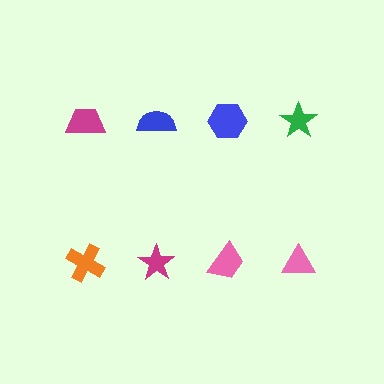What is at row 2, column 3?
A pink trapezoid.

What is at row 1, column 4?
A green star.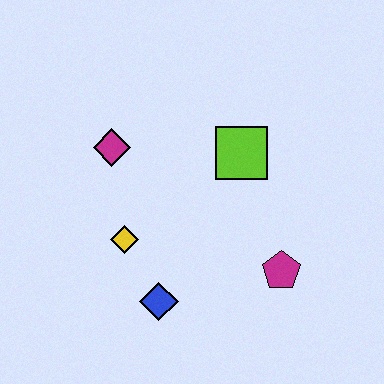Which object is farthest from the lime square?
The blue diamond is farthest from the lime square.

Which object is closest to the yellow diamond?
The blue diamond is closest to the yellow diamond.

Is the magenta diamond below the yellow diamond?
No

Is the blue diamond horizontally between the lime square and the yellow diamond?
Yes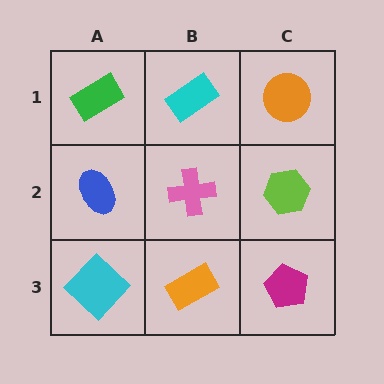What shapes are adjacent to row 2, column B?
A cyan rectangle (row 1, column B), an orange rectangle (row 3, column B), a blue ellipse (row 2, column A), a lime hexagon (row 2, column C).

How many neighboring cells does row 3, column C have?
2.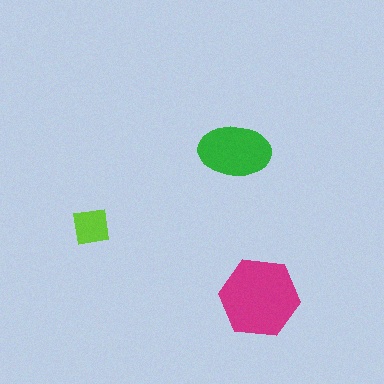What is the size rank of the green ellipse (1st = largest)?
2nd.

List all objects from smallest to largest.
The lime square, the green ellipse, the magenta hexagon.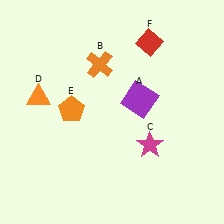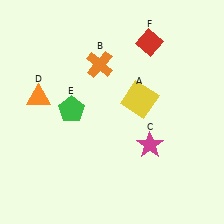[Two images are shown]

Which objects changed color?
A changed from purple to yellow. E changed from orange to green.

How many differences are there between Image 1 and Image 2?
There are 2 differences between the two images.